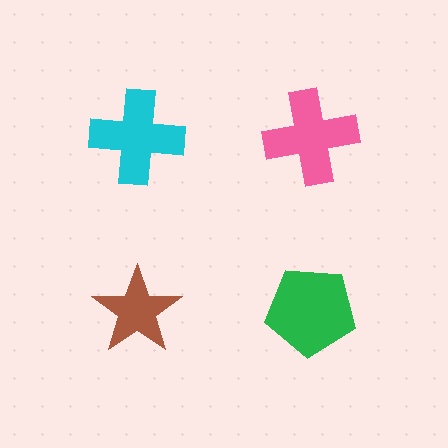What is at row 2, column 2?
A green pentagon.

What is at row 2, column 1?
A brown star.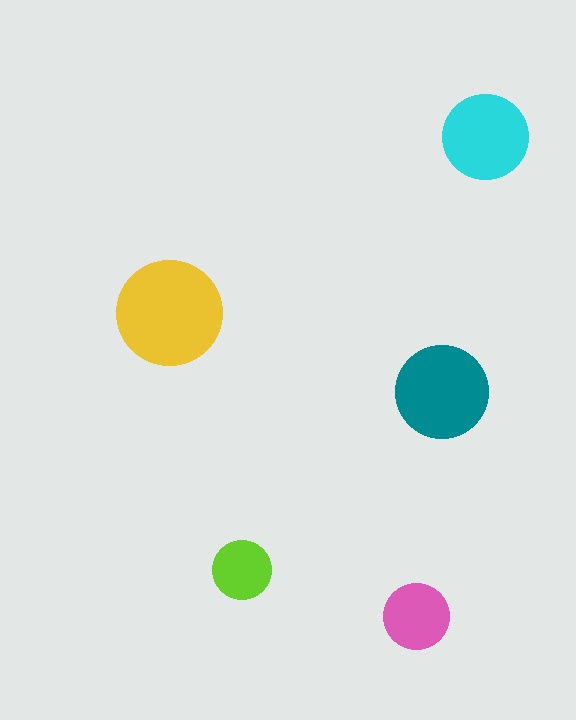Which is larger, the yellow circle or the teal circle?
The yellow one.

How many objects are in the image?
There are 5 objects in the image.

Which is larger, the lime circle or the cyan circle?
The cyan one.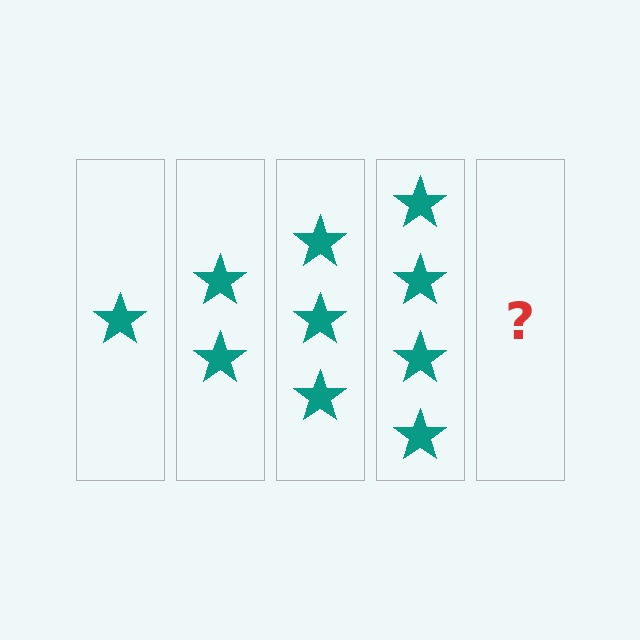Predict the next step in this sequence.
The next step is 5 stars.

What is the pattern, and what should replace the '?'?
The pattern is that each step adds one more star. The '?' should be 5 stars.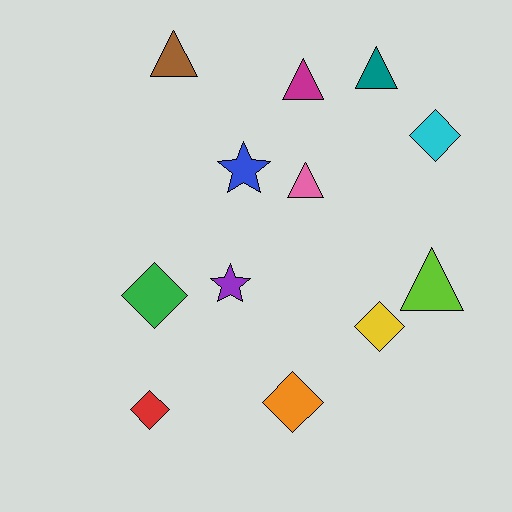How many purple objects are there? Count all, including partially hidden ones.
There is 1 purple object.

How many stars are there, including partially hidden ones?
There are 2 stars.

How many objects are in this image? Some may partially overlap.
There are 12 objects.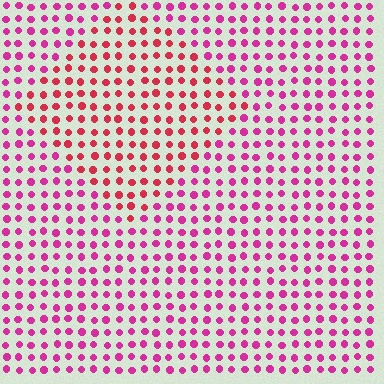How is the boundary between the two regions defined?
The boundary is defined purely by a slight shift in hue (about 30 degrees). Spacing, size, and orientation are identical on both sides.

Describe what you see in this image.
The image is filled with small magenta elements in a uniform arrangement. A diamond-shaped region is visible where the elements are tinted to a slightly different hue, forming a subtle color boundary.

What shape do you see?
I see a diamond.